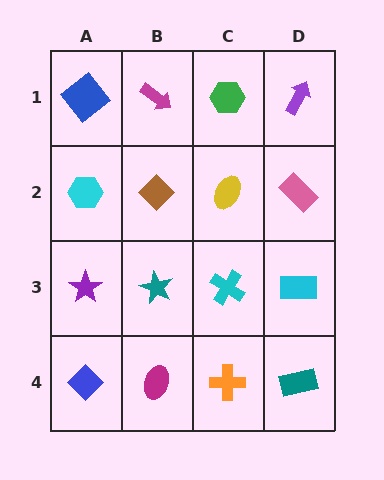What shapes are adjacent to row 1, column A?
A cyan hexagon (row 2, column A), a magenta arrow (row 1, column B).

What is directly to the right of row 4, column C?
A teal rectangle.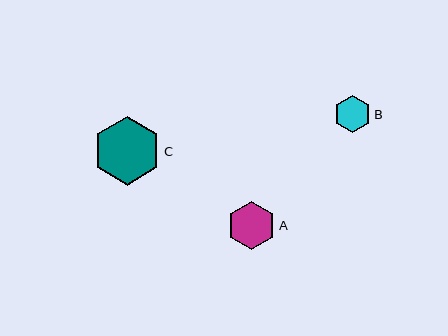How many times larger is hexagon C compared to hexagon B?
Hexagon C is approximately 1.9 times the size of hexagon B.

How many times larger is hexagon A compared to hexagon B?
Hexagon A is approximately 1.3 times the size of hexagon B.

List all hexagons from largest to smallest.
From largest to smallest: C, A, B.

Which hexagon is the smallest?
Hexagon B is the smallest with a size of approximately 37 pixels.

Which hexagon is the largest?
Hexagon C is the largest with a size of approximately 69 pixels.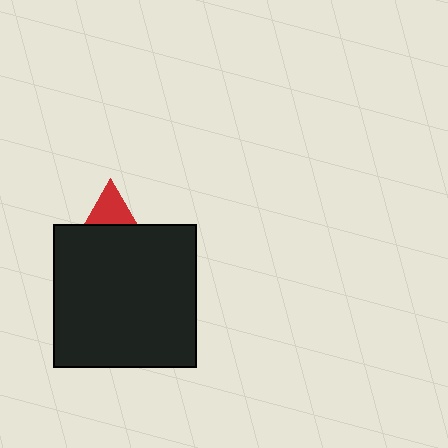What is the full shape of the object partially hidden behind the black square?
The partially hidden object is a red triangle.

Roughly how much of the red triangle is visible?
A small part of it is visible (roughly 31%).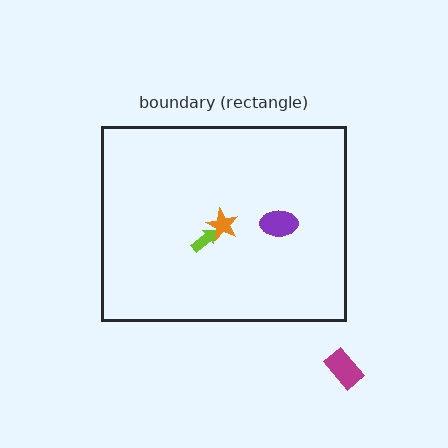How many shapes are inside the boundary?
3 inside, 1 outside.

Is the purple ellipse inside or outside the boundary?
Inside.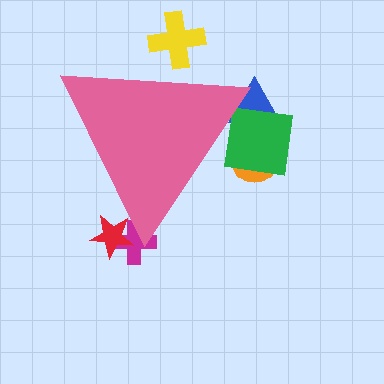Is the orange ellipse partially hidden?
Yes, the orange ellipse is partially hidden behind the pink triangle.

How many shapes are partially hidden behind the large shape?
6 shapes are partially hidden.